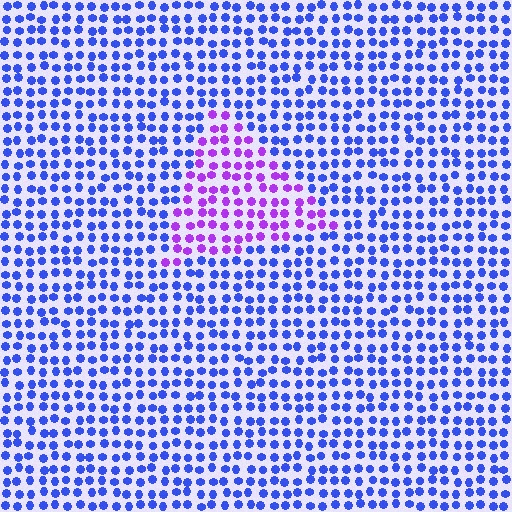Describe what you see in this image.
The image is filled with small blue elements in a uniform arrangement. A triangle-shaped region is visible where the elements are tinted to a slightly different hue, forming a subtle color boundary.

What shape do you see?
I see a triangle.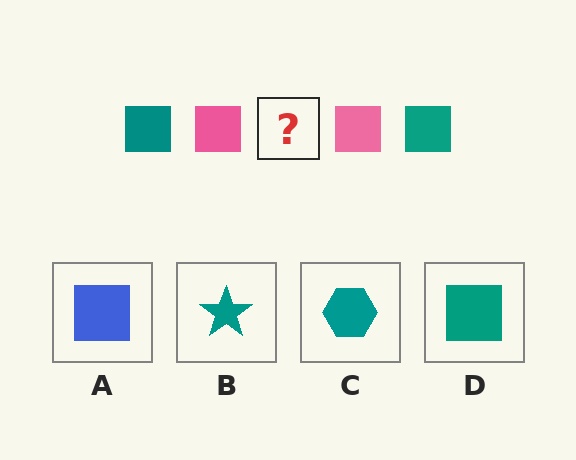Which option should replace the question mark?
Option D.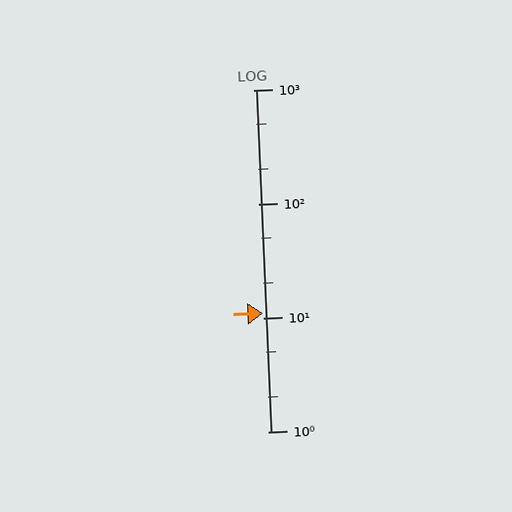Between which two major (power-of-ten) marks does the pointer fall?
The pointer is between 10 and 100.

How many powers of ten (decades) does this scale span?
The scale spans 3 decades, from 1 to 1000.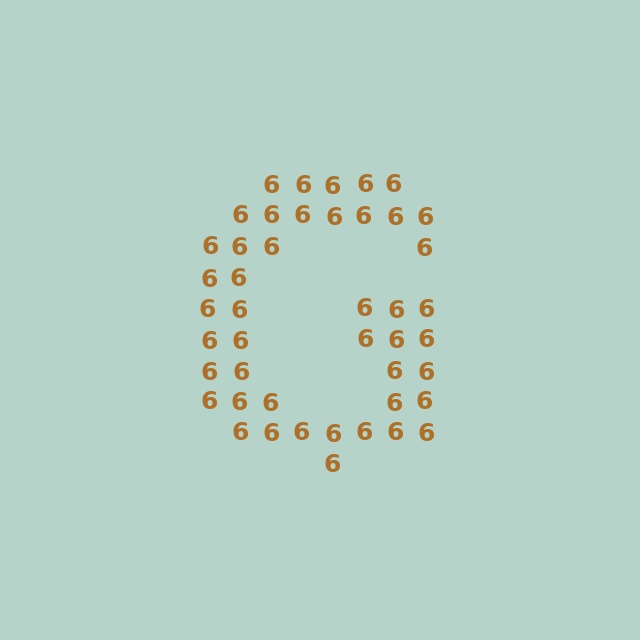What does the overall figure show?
The overall figure shows the letter G.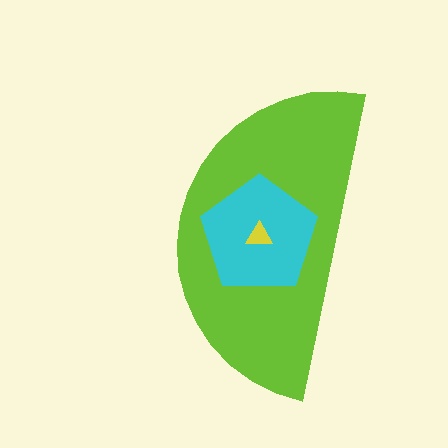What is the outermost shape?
The lime semicircle.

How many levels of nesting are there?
3.